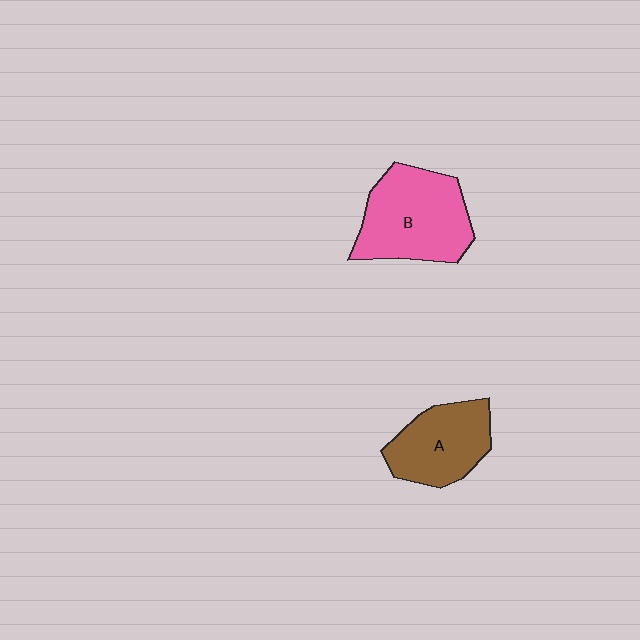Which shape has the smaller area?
Shape A (brown).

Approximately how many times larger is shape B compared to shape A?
Approximately 1.3 times.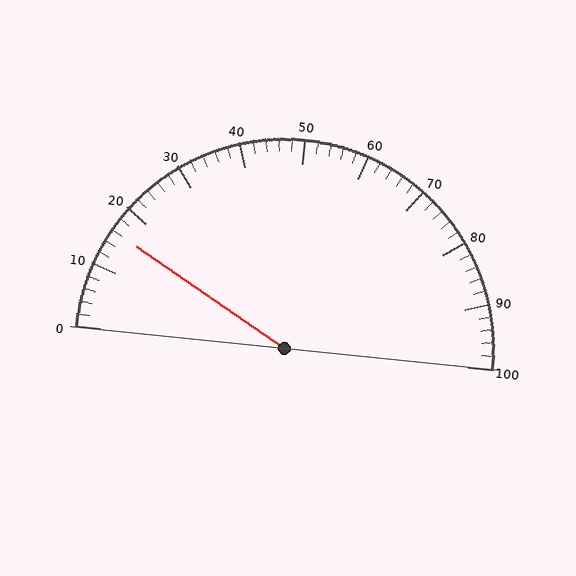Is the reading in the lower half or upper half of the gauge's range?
The reading is in the lower half of the range (0 to 100).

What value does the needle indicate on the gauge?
The needle indicates approximately 16.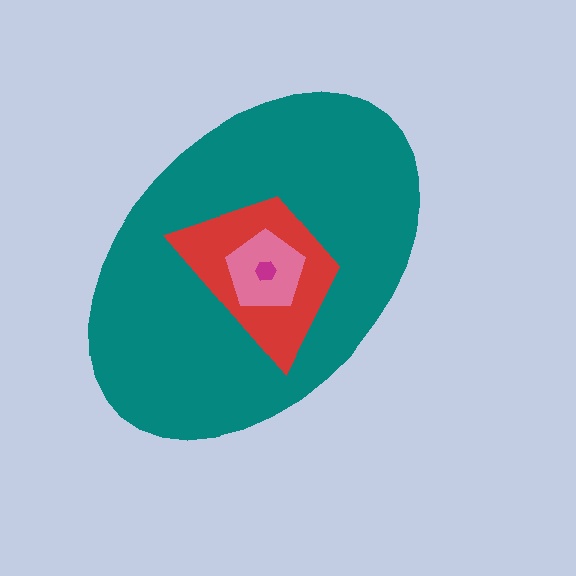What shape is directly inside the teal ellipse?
The red trapezoid.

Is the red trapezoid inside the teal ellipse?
Yes.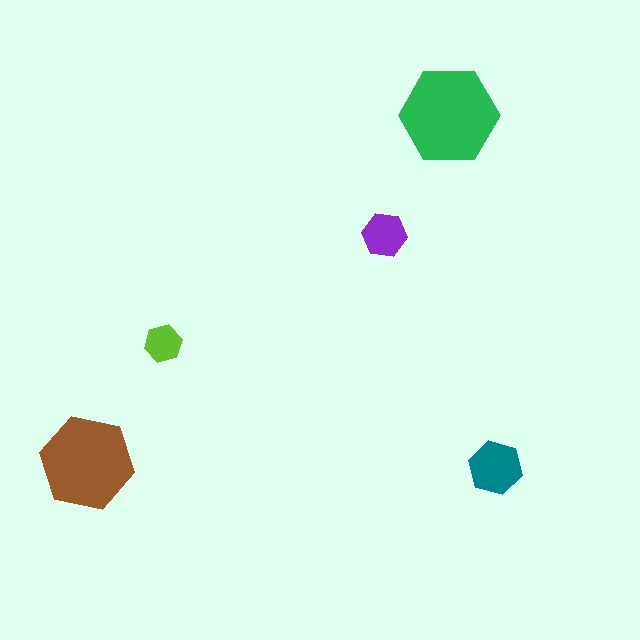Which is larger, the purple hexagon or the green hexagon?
The green one.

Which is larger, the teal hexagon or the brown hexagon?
The brown one.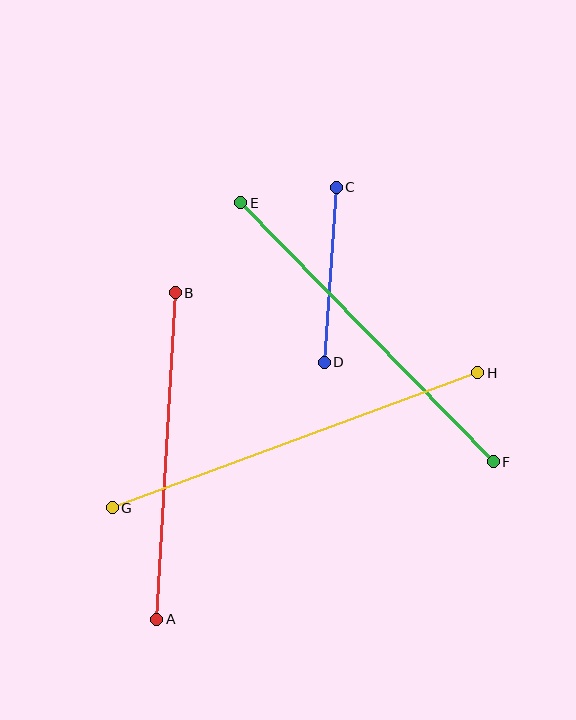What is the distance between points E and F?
The distance is approximately 362 pixels.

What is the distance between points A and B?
The distance is approximately 327 pixels.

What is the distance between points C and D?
The distance is approximately 176 pixels.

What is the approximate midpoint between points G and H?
The midpoint is at approximately (295, 440) pixels.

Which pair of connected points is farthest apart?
Points G and H are farthest apart.